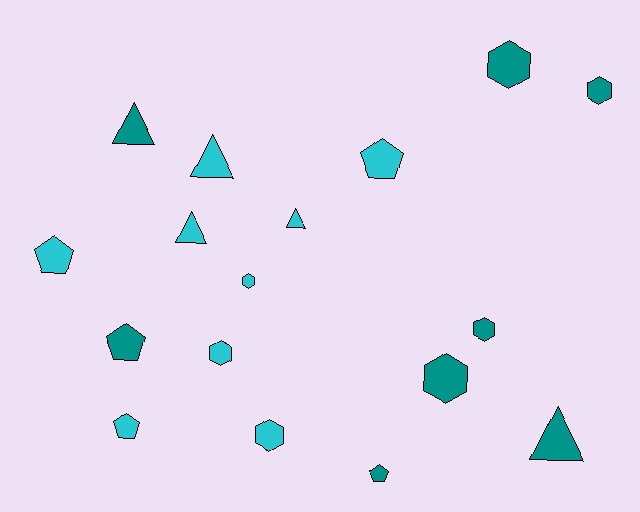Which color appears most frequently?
Cyan, with 9 objects.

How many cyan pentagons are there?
There are 3 cyan pentagons.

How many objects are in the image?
There are 17 objects.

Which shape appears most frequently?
Hexagon, with 7 objects.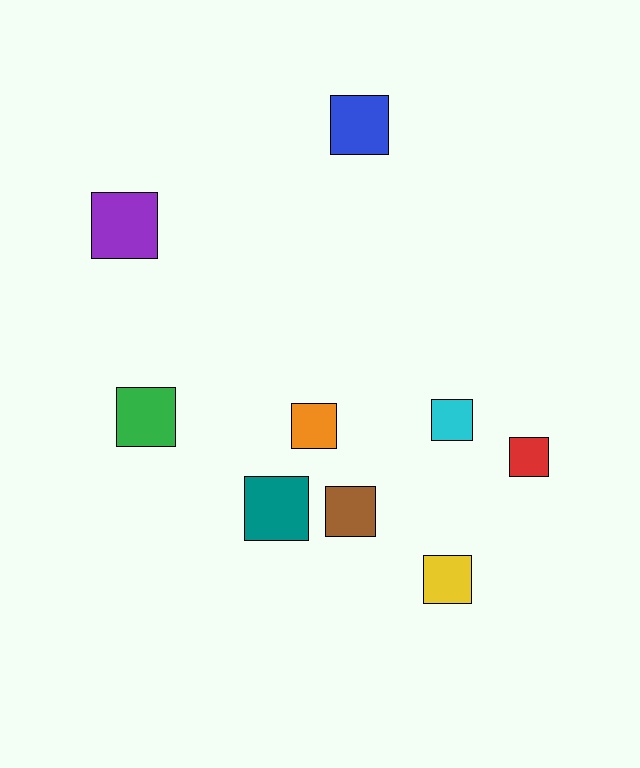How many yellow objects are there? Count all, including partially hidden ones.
There is 1 yellow object.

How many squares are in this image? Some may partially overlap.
There are 9 squares.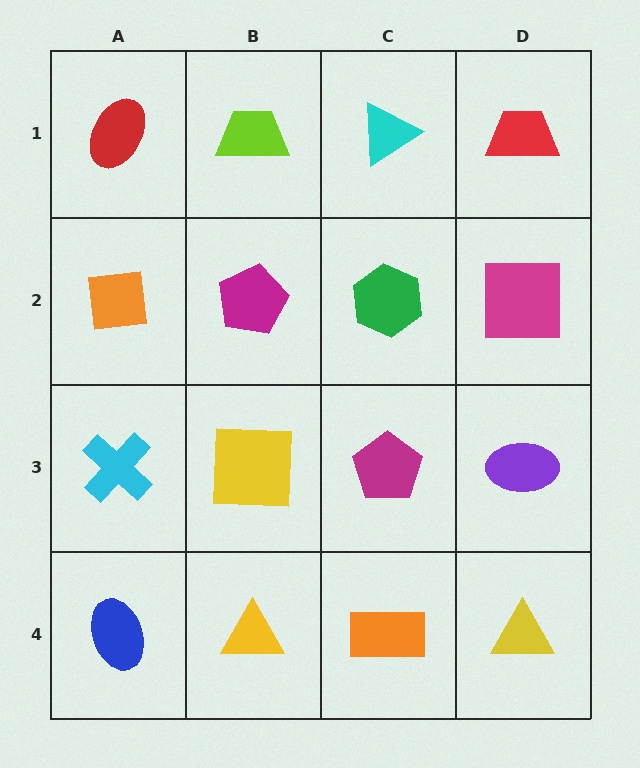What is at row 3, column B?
A yellow square.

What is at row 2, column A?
An orange square.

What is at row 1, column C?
A cyan triangle.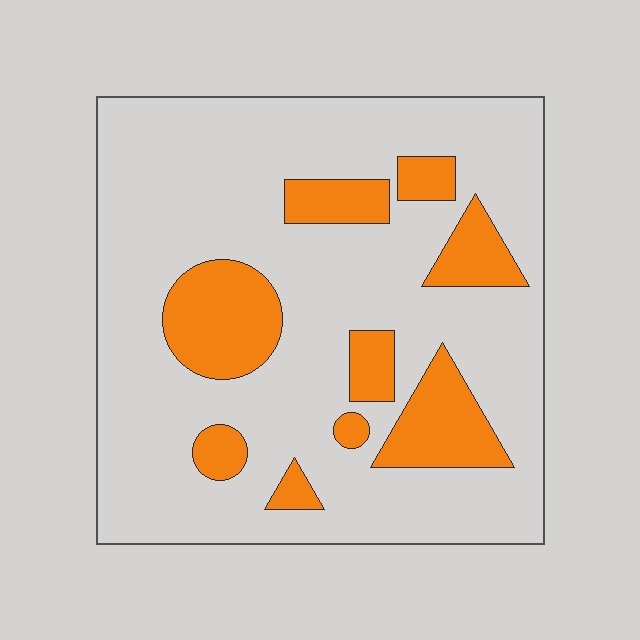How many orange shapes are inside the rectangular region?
9.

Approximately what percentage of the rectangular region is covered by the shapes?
Approximately 20%.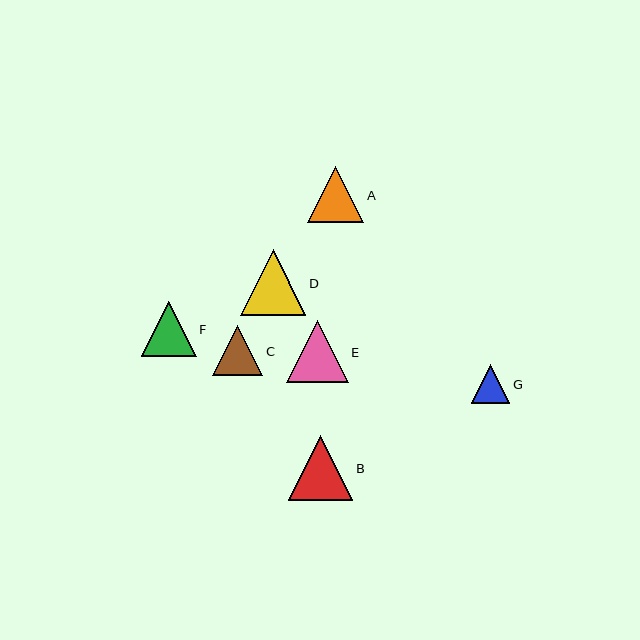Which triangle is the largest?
Triangle D is the largest with a size of approximately 66 pixels.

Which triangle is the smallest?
Triangle G is the smallest with a size of approximately 38 pixels.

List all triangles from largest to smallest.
From largest to smallest: D, B, E, A, F, C, G.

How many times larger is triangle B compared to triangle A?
Triangle B is approximately 1.2 times the size of triangle A.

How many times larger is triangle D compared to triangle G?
Triangle D is approximately 1.7 times the size of triangle G.